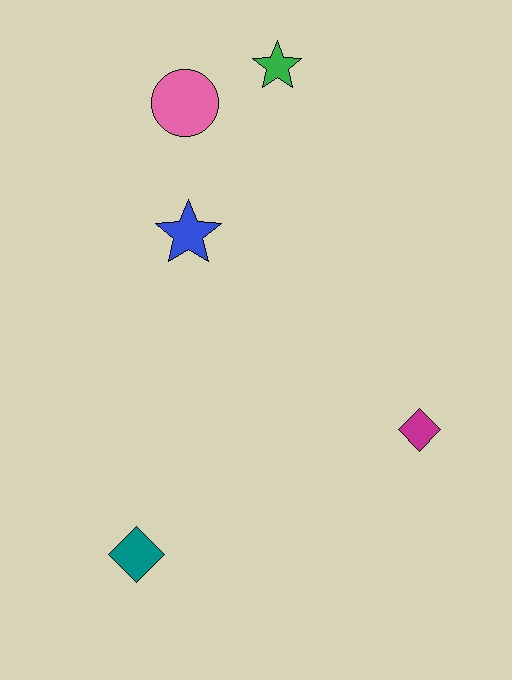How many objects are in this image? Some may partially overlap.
There are 5 objects.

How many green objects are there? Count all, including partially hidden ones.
There is 1 green object.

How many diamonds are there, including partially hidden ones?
There are 2 diamonds.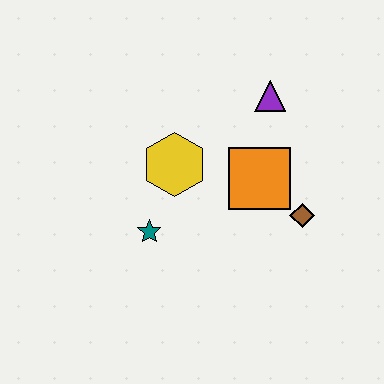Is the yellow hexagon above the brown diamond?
Yes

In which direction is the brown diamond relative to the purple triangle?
The brown diamond is below the purple triangle.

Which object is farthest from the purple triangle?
The teal star is farthest from the purple triangle.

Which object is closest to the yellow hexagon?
The teal star is closest to the yellow hexagon.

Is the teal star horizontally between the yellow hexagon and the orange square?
No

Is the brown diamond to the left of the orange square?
No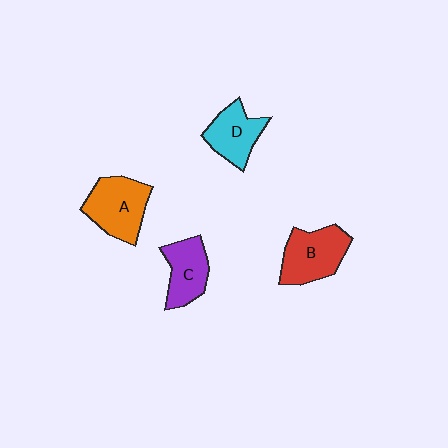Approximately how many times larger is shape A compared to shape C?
Approximately 1.3 times.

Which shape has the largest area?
Shape A (orange).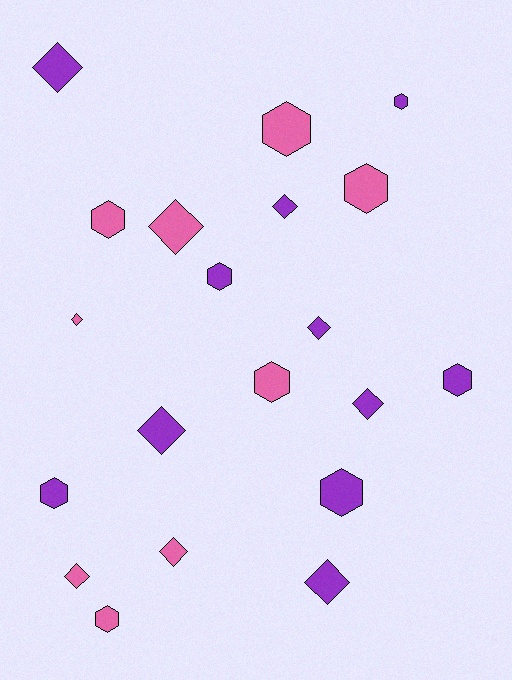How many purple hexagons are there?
There are 5 purple hexagons.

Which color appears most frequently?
Purple, with 11 objects.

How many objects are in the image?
There are 20 objects.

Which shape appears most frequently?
Hexagon, with 10 objects.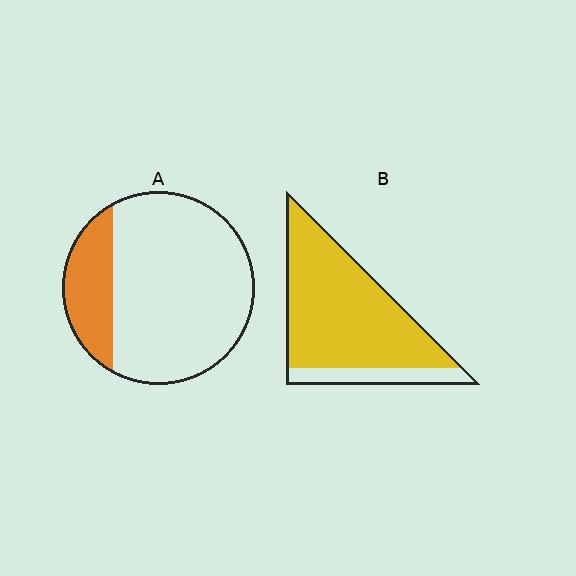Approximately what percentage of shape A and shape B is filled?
A is approximately 20% and B is approximately 85%.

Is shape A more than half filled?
No.